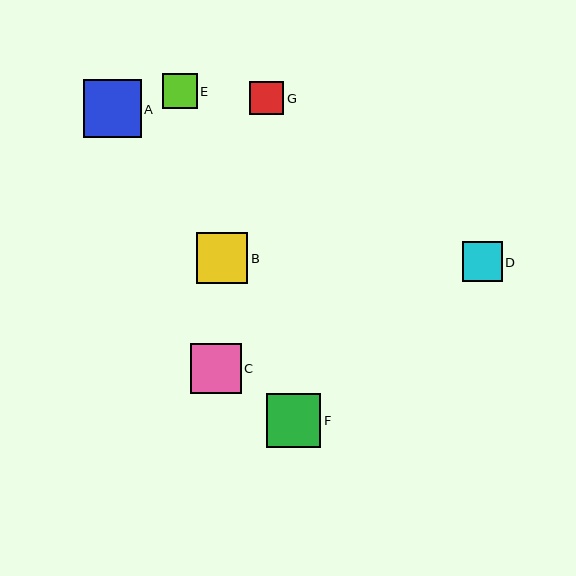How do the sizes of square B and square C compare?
Square B and square C are approximately the same size.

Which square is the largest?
Square A is the largest with a size of approximately 58 pixels.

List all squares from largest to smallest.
From largest to smallest: A, F, B, C, D, E, G.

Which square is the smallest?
Square G is the smallest with a size of approximately 34 pixels.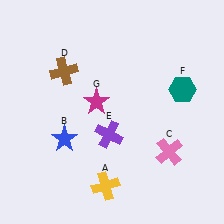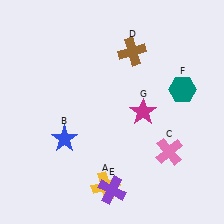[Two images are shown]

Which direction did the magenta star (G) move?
The magenta star (G) moved right.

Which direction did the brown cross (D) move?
The brown cross (D) moved right.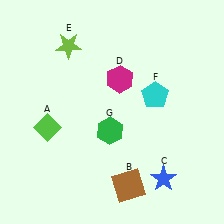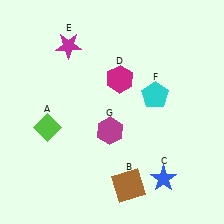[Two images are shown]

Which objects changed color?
E changed from lime to magenta. G changed from green to magenta.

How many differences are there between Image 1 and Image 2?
There are 2 differences between the two images.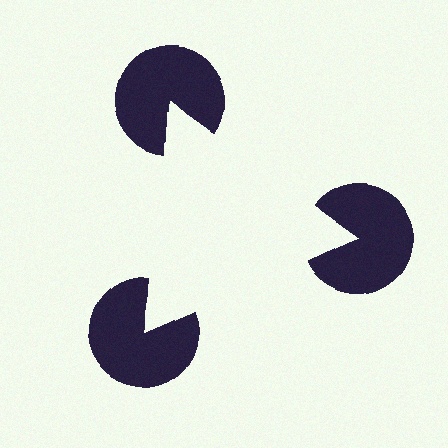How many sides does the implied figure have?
3 sides.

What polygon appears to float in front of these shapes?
An illusory triangle — its edges are inferred from the aligned wedge cuts in the pac-man discs, not physically drawn.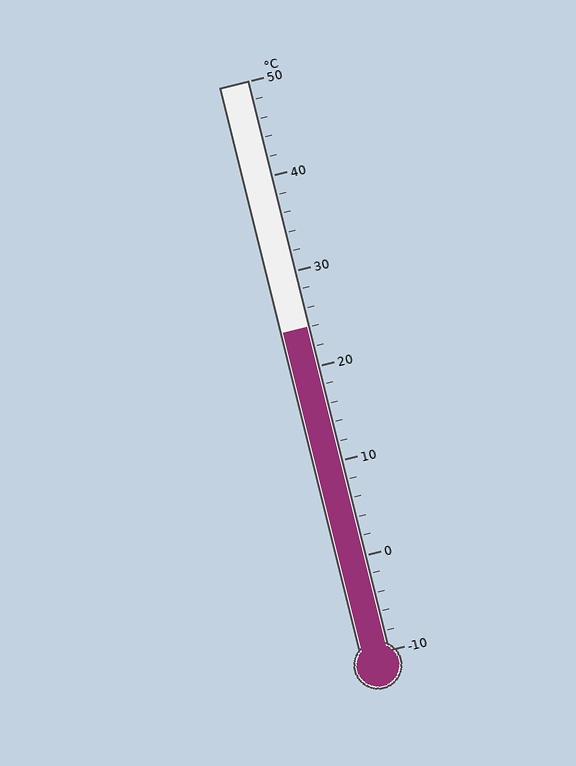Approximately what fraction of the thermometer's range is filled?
The thermometer is filled to approximately 55% of its range.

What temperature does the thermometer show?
The thermometer shows approximately 24°C.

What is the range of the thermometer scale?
The thermometer scale ranges from -10°C to 50°C.